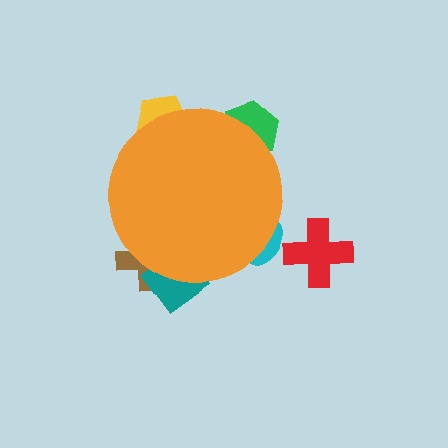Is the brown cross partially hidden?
Yes, the brown cross is partially hidden behind the orange circle.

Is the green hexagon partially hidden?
Yes, the green hexagon is partially hidden behind the orange circle.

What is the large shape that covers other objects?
An orange circle.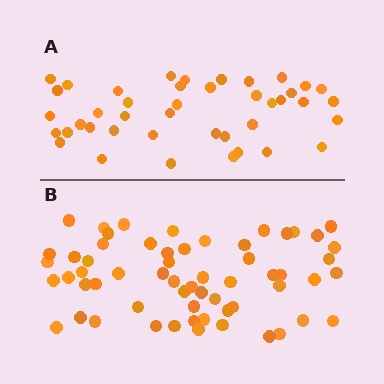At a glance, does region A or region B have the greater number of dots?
Region B (the bottom region) has more dots.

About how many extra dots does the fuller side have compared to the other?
Region B has approximately 20 more dots than region A.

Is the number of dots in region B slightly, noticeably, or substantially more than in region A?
Region B has noticeably more, but not dramatically so. The ratio is roughly 1.4 to 1.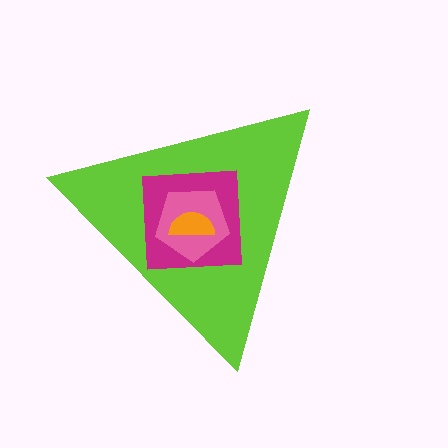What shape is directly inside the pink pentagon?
The orange semicircle.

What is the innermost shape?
The orange semicircle.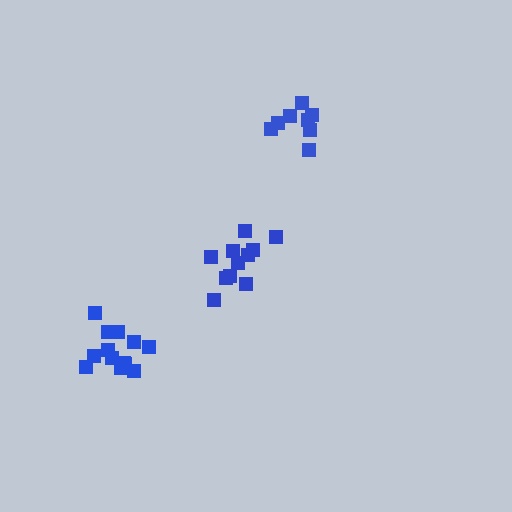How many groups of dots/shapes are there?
There are 3 groups.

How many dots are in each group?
Group 1: 8 dots, Group 2: 11 dots, Group 3: 13 dots (32 total).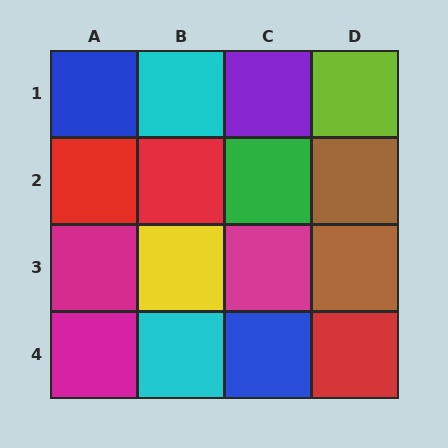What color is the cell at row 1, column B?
Cyan.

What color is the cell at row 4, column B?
Cyan.